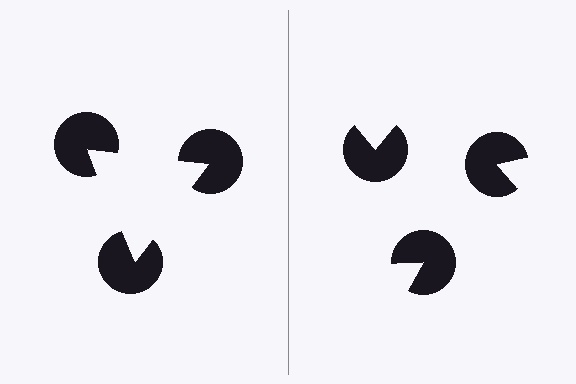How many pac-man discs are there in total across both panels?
6 — 3 on each side.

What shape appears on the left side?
An illusory triangle.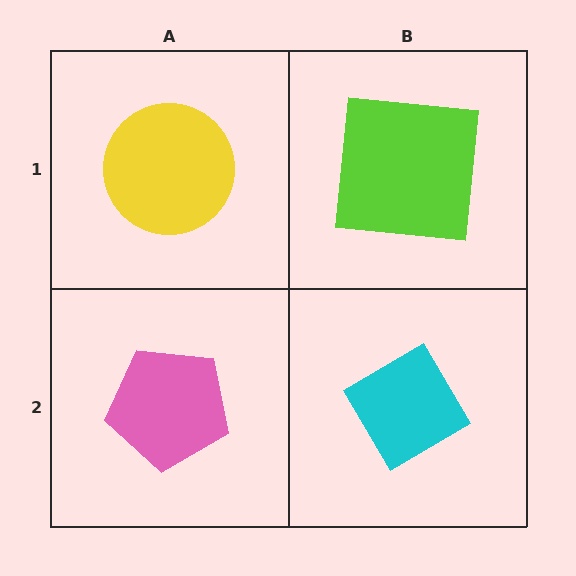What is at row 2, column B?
A cyan diamond.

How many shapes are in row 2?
2 shapes.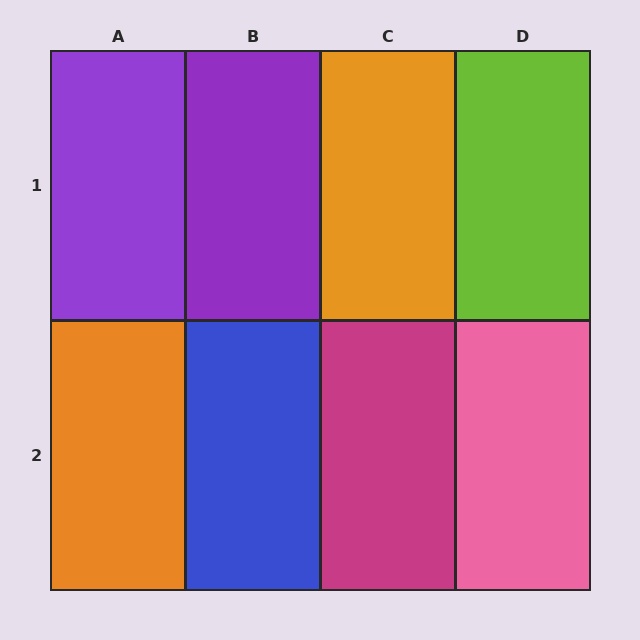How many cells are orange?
2 cells are orange.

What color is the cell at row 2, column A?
Orange.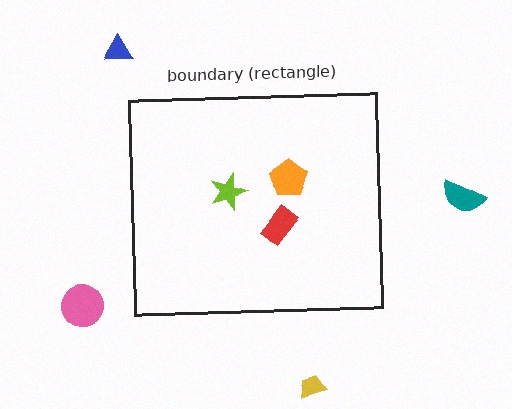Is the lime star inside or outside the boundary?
Inside.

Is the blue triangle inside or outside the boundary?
Outside.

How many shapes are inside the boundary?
3 inside, 4 outside.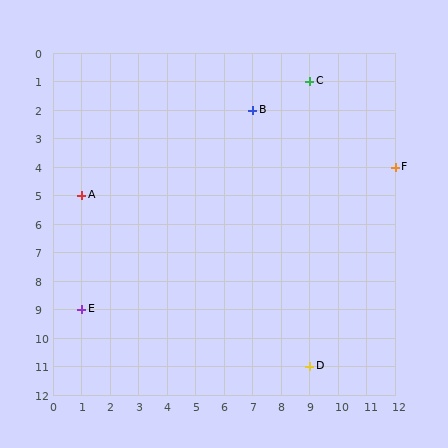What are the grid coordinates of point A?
Point A is at grid coordinates (1, 5).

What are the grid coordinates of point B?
Point B is at grid coordinates (7, 2).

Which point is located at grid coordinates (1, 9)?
Point E is at (1, 9).